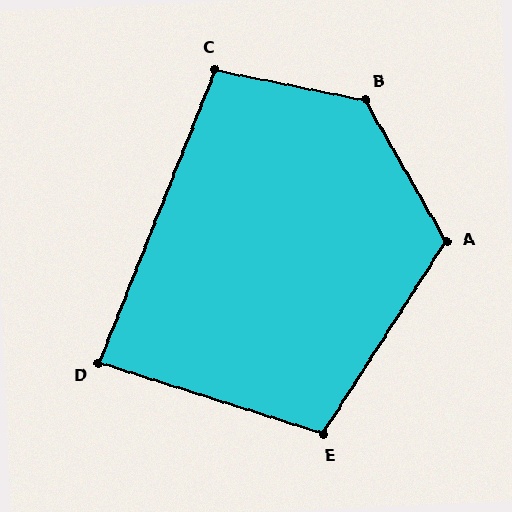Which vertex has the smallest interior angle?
D, at approximately 86 degrees.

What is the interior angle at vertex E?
Approximately 105 degrees (obtuse).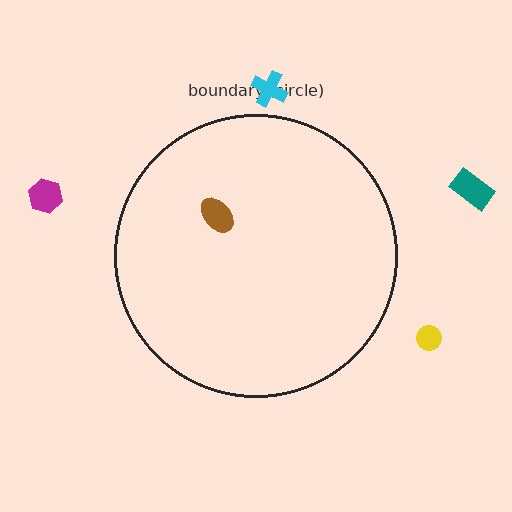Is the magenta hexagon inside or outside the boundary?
Outside.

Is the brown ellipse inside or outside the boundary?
Inside.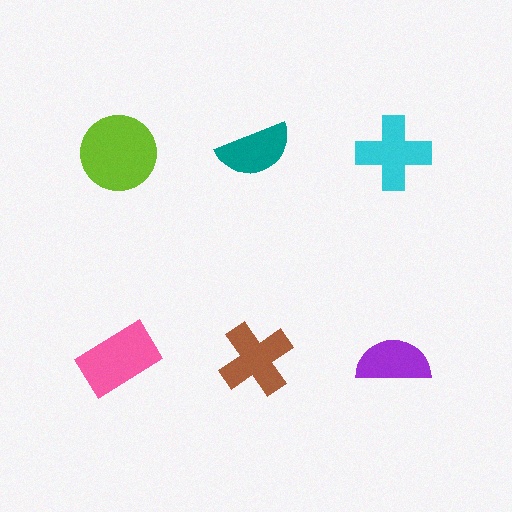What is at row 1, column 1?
A lime circle.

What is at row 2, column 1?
A pink rectangle.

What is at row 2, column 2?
A brown cross.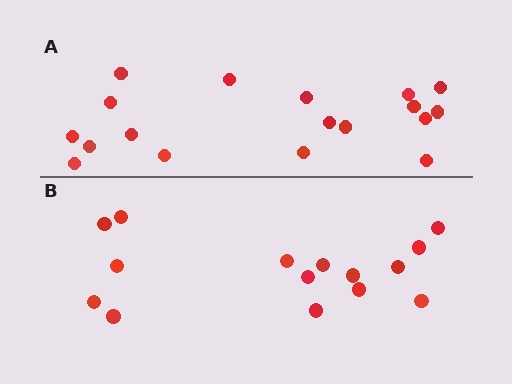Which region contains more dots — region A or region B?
Region A (the top region) has more dots.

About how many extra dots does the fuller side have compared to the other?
Region A has just a few more — roughly 2 or 3 more dots than region B.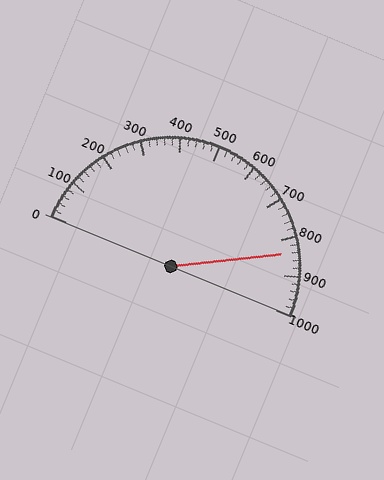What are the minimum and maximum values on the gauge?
The gauge ranges from 0 to 1000.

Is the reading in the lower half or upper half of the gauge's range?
The reading is in the upper half of the range (0 to 1000).